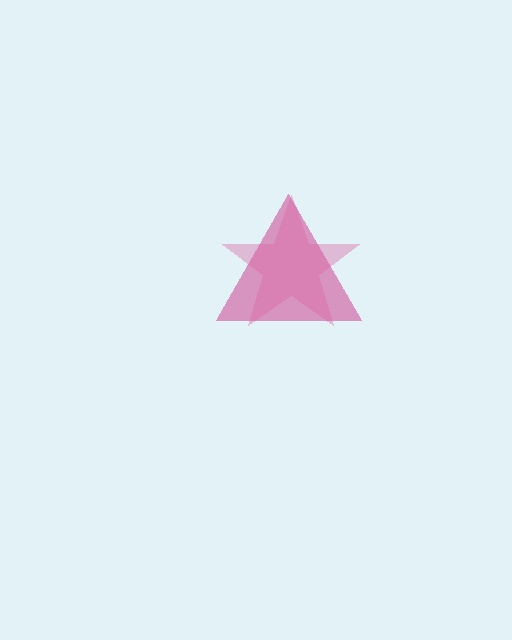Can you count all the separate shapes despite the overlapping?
Yes, there are 2 separate shapes.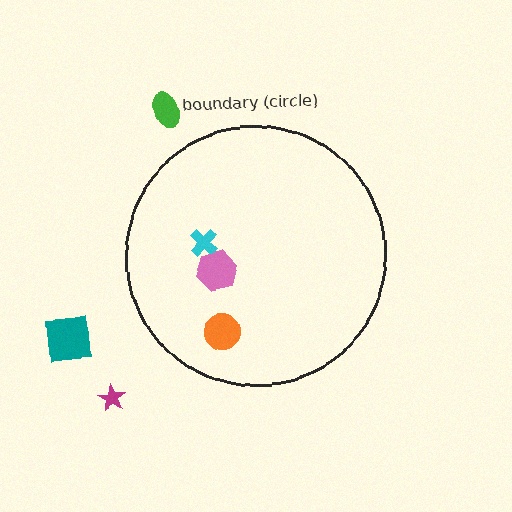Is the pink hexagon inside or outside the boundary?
Inside.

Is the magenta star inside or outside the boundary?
Outside.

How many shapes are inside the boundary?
3 inside, 3 outside.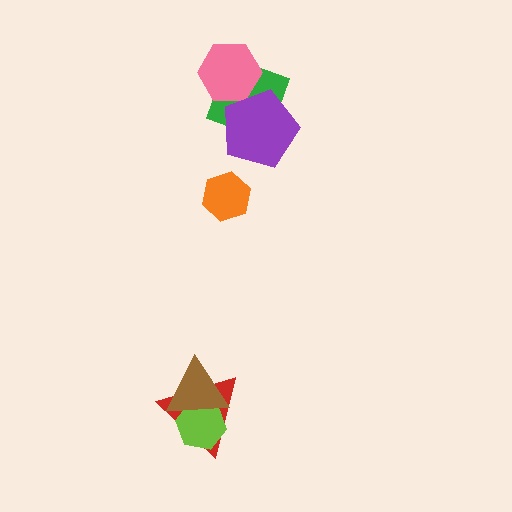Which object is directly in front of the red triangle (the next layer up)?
The lime hexagon is directly in front of the red triangle.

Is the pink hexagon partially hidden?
Yes, it is partially covered by another shape.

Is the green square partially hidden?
Yes, it is partially covered by another shape.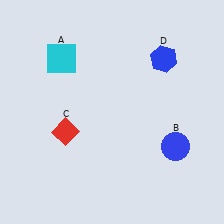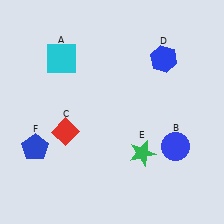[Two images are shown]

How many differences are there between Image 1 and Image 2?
There are 2 differences between the two images.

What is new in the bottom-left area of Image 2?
A blue pentagon (F) was added in the bottom-left area of Image 2.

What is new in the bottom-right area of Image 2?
A green star (E) was added in the bottom-right area of Image 2.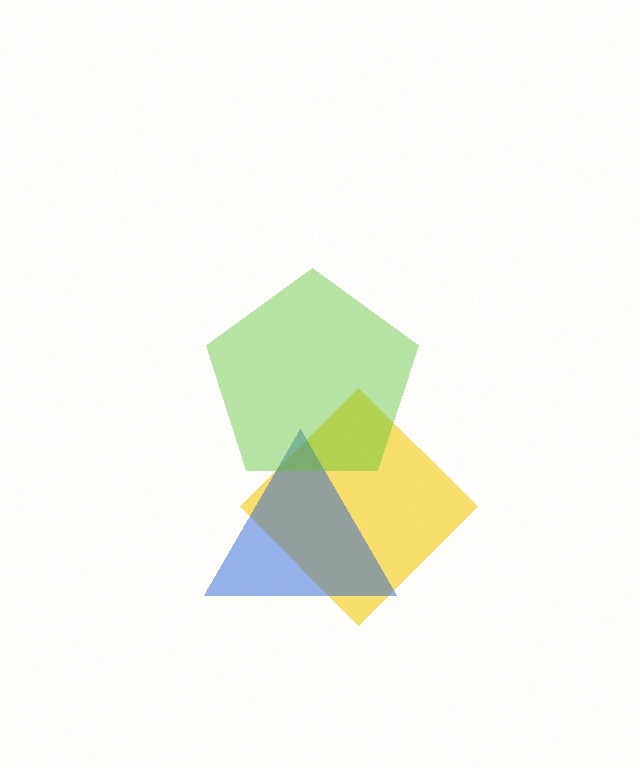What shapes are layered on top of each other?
The layered shapes are: a yellow diamond, a blue triangle, a lime pentagon.